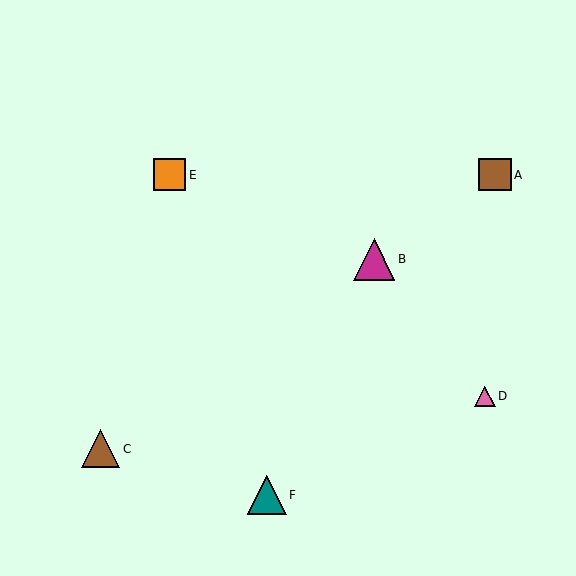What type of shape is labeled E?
Shape E is an orange square.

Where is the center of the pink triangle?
The center of the pink triangle is at (485, 396).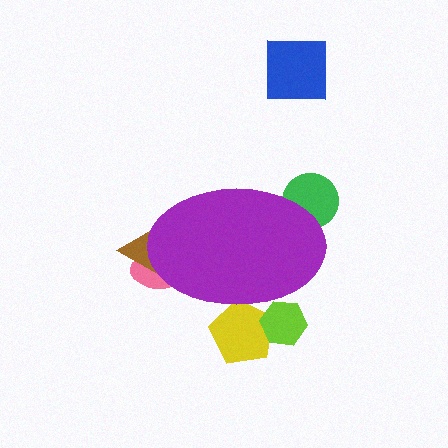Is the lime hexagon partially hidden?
Yes, the lime hexagon is partially hidden behind the purple ellipse.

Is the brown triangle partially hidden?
Yes, the brown triangle is partially hidden behind the purple ellipse.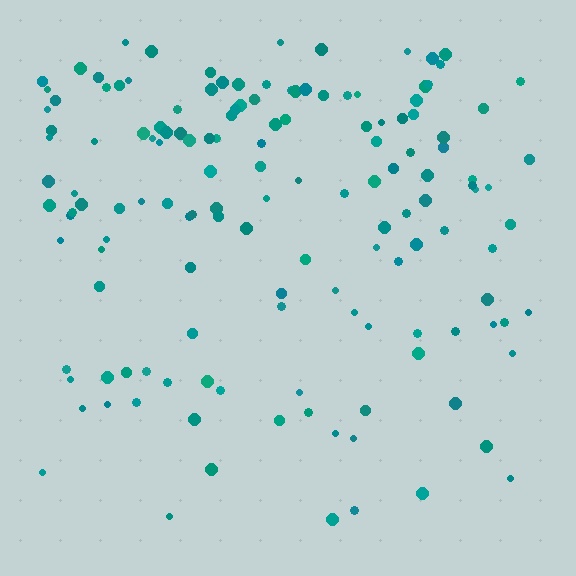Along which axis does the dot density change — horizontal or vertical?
Vertical.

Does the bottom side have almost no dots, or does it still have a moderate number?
Still a moderate number, just noticeably fewer than the top.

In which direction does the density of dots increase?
From bottom to top, with the top side densest.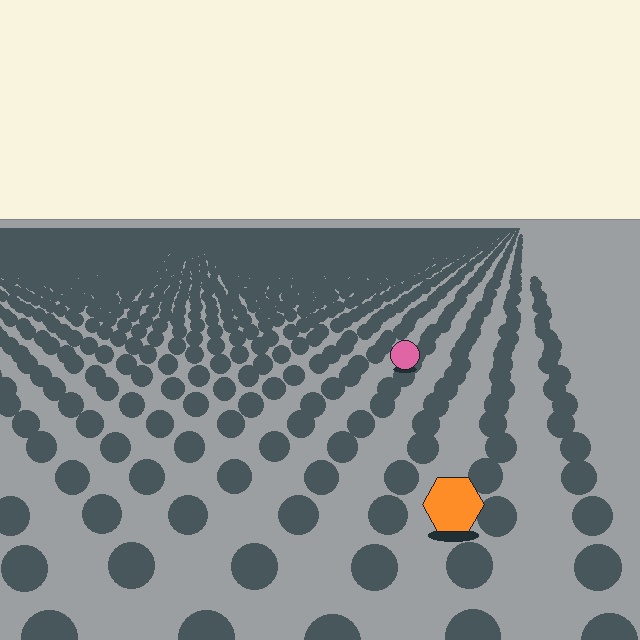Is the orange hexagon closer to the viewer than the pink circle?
Yes. The orange hexagon is closer — you can tell from the texture gradient: the ground texture is coarser near it.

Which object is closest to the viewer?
The orange hexagon is closest. The texture marks near it are larger and more spread out.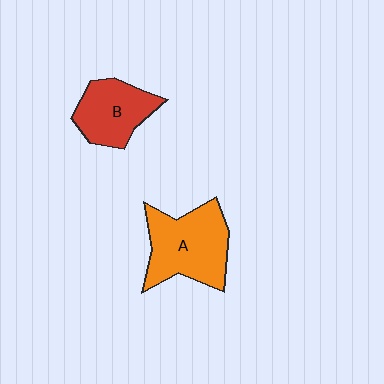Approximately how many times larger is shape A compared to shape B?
Approximately 1.4 times.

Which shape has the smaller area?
Shape B (red).